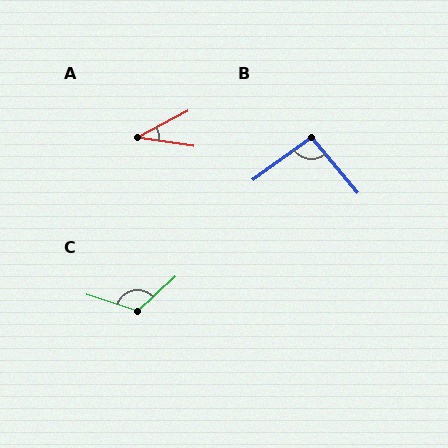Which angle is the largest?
C, at approximately 119 degrees.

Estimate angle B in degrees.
Approximately 94 degrees.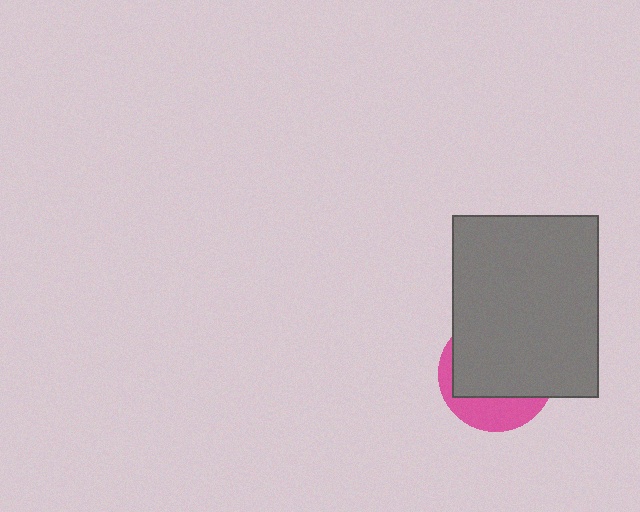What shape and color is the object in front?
The object in front is a gray rectangle.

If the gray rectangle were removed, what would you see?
You would see the complete pink circle.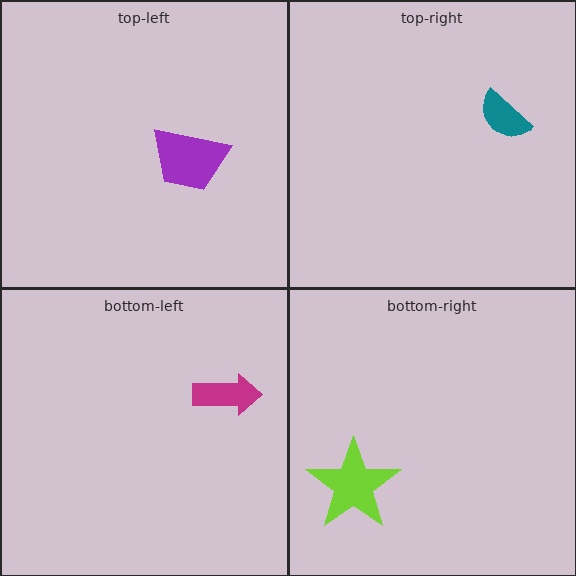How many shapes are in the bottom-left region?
1.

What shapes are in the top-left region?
The purple trapezoid.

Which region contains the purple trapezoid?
The top-left region.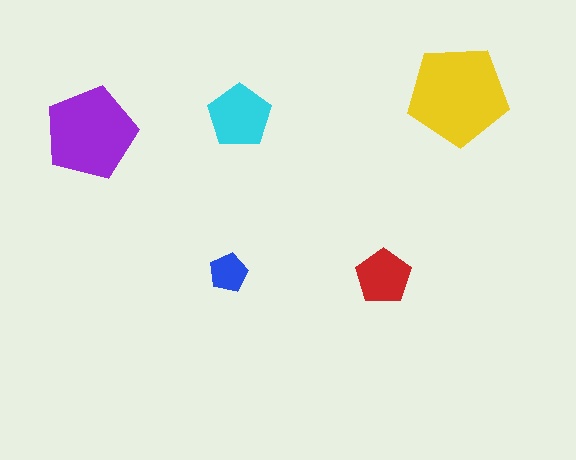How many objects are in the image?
There are 5 objects in the image.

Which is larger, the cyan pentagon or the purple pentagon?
The purple one.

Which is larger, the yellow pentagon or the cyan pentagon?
The yellow one.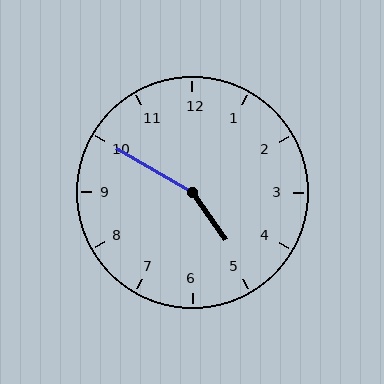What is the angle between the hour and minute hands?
Approximately 155 degrees.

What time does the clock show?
4:50.